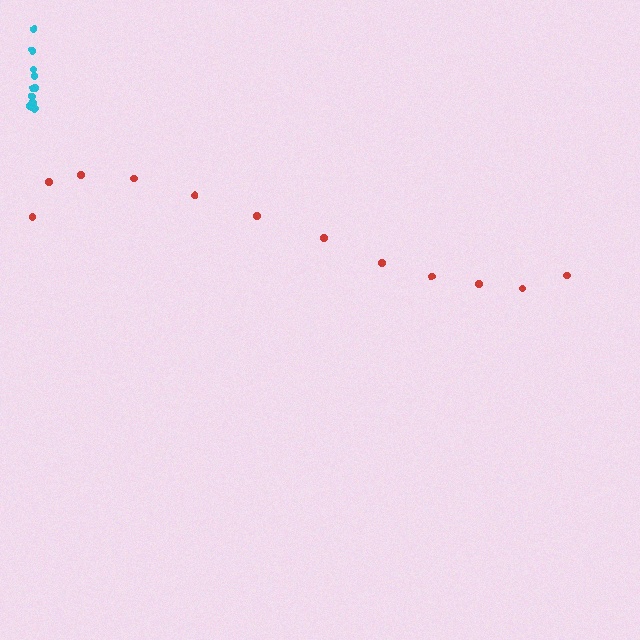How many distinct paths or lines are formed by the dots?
There are 2 distinct paths.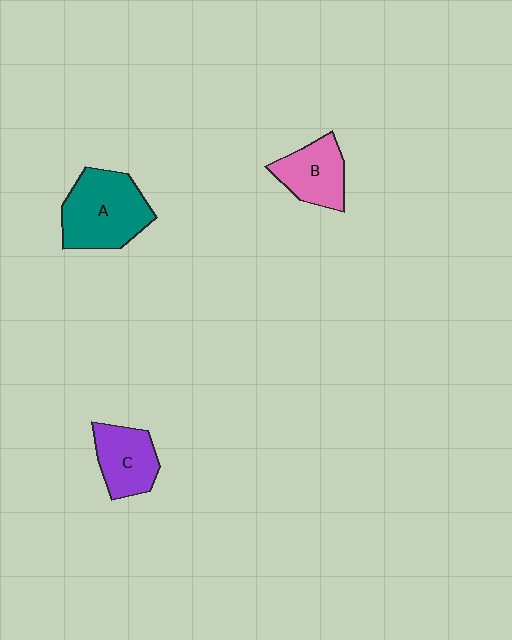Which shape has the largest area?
Shape A (teal).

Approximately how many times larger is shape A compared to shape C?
Approximately 1.5 times.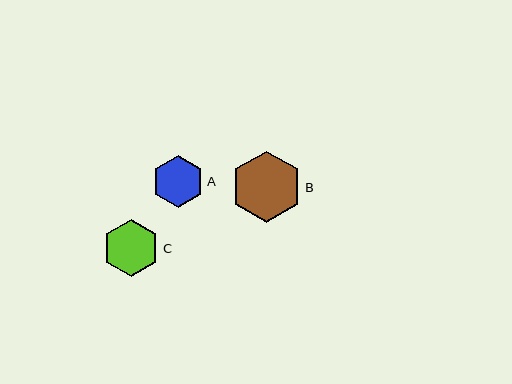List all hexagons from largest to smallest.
From largest to smallest: B, C, A.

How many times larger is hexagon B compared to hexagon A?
Hexagon B is approximately 1.4 times the size of hexagon A.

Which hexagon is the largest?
Hexagon B is the largest with a size of approximately 72 pixels.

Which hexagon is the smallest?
Hexagon A is the smallest with a size of approximately 52 pixels.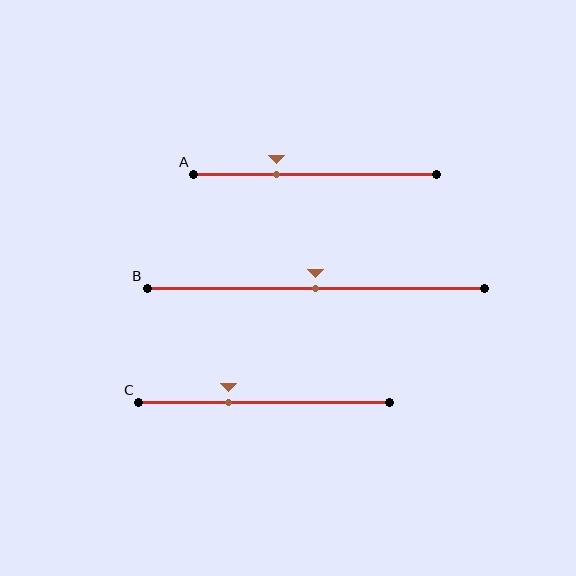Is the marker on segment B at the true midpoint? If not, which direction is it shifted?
Yes, the marker on segment B is at the true midpoint.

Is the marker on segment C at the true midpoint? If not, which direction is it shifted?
No, the marker on segment C is shifted to the left by about 14% of the segment length.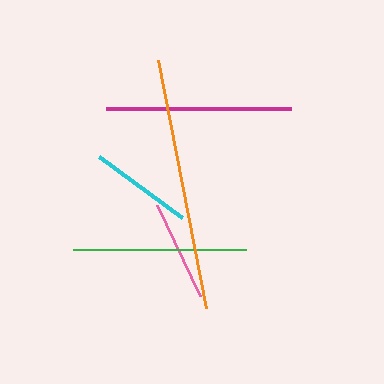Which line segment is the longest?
The orange line is the longest at approximately 252 pixels.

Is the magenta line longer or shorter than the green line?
The magenta line is longer than the green line.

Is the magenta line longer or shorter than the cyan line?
The magenta line is longer than the cyan line.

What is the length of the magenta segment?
The magenta segment is approximately 185 pixels long.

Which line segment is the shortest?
The pink line is the shortest at approximately 101 pixels.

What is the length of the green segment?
The green segment is approximately 174 pixels long.